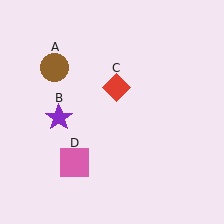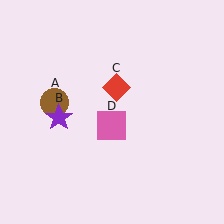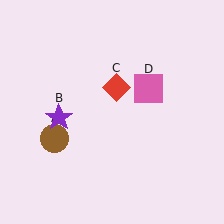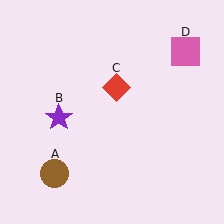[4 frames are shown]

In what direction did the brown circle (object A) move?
The brown circle (object A) moved down.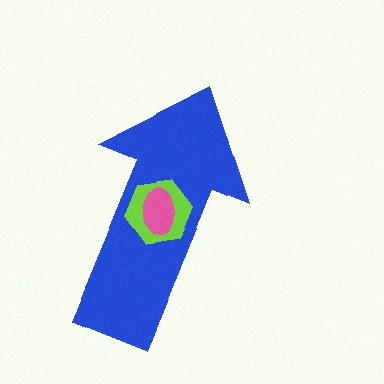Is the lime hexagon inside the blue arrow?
Yes.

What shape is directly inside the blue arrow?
The lime hexagon.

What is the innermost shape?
The pink ellipse.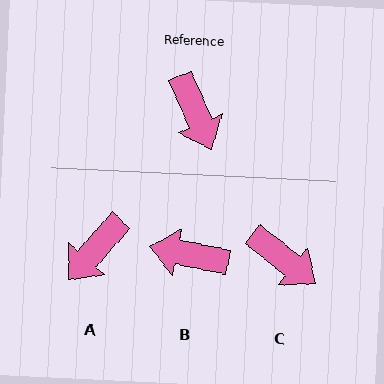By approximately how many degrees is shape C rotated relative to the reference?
Approximately 28 degrees counter-clockwise.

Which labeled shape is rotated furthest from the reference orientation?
B, about 124 degrees away.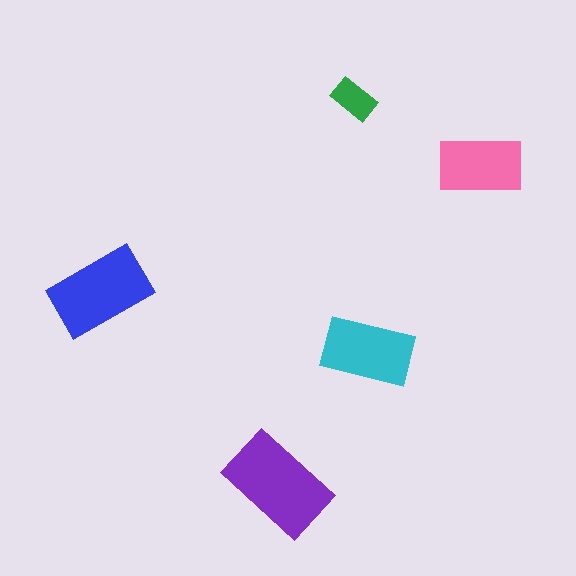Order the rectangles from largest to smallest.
the purple one, the blue one, the cyan one, the pink one, the green one.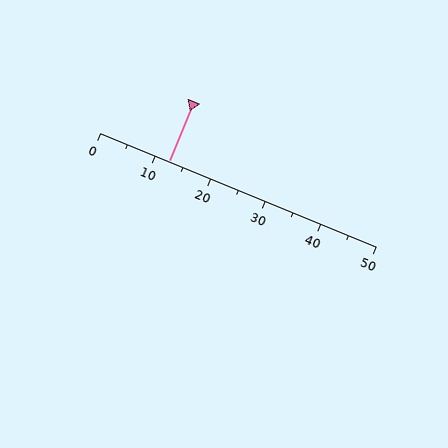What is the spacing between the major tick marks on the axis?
The major ticks are spaced 10 apart.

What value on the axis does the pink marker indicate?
The marker indicates approximately 12.5.